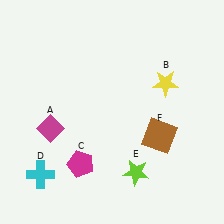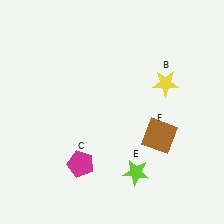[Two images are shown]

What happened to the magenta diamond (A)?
The magenta diamond (A) was removed in Image 2. It was in the bottom-left area of Image 1.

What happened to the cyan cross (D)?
The cyan cross (D) was removed in Image 2. It was in the bottom-left area of Image 1.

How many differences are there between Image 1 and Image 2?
There are 2 differences between the two images.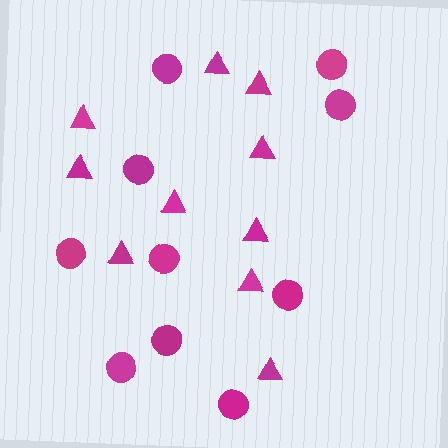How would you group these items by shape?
There are 2 groups: one group of circles (10) and one group of triangles (10).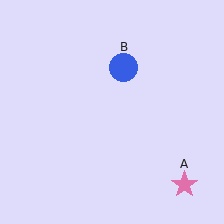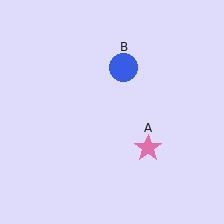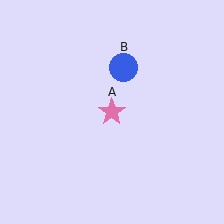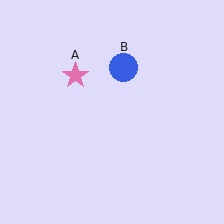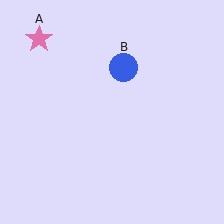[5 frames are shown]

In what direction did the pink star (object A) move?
The pink star (object A) moved up and to the left.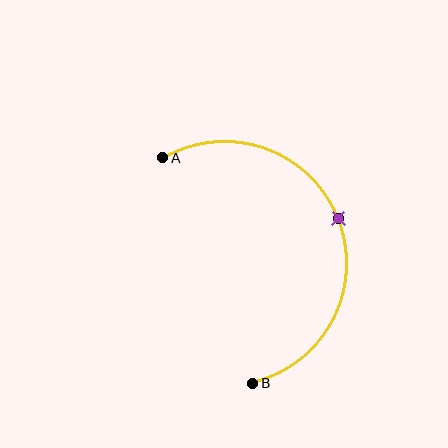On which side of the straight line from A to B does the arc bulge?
The arc bulges to the right of the straight line connecting A and B.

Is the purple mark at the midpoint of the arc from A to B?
Yes. The purple mark lies on the arc at equal arc-length from both A and B — it is the arc midpoint.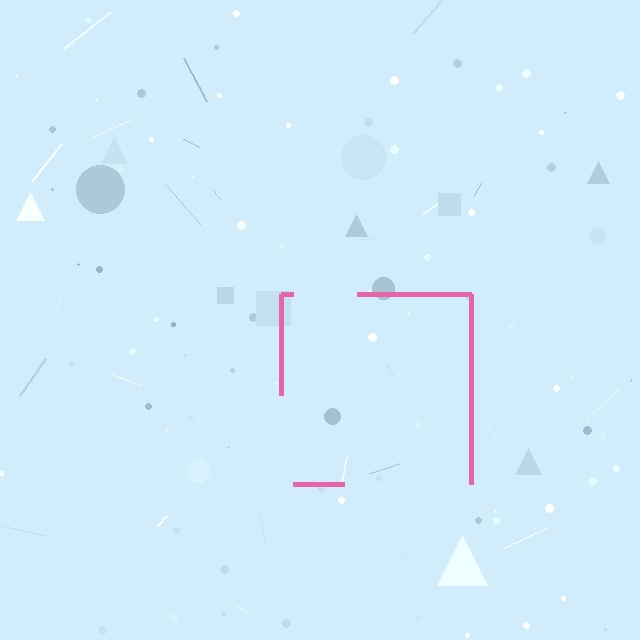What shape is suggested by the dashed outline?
The dashed outline suggests a square.